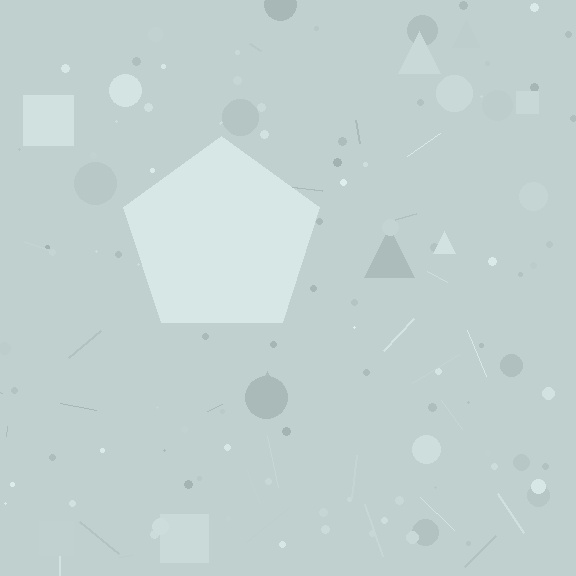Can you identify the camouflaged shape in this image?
The camouflaged shape is a pentagon.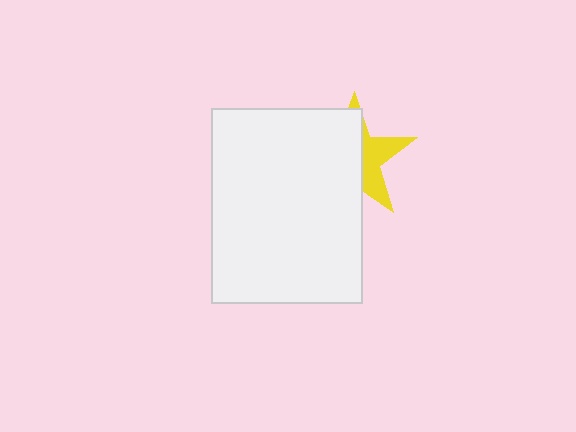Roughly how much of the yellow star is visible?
A small part of it is visible (roughly 37%).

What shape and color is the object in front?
The object in front is a white rectangle.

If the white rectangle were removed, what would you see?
You would see the complete yellow star.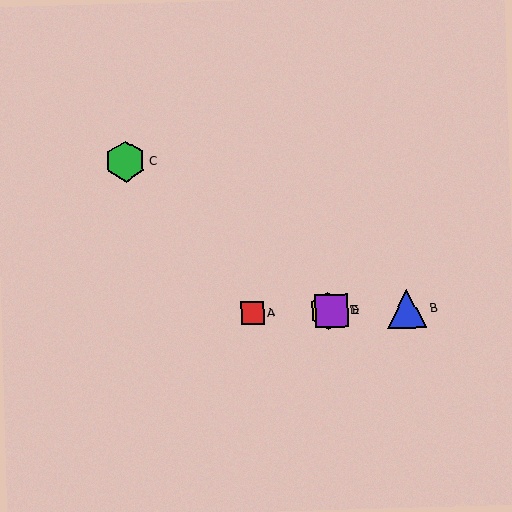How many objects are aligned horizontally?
4 objects (A, B, D, E) are aligned horizontally.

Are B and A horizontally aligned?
Yes, both are at y≈309.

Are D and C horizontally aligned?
No, D is at y≈311 and C is at y≈161.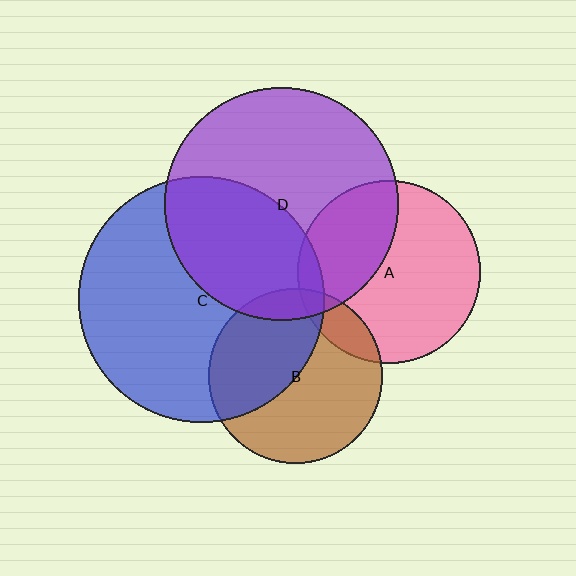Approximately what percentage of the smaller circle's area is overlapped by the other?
Approximately 10%.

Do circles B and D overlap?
Yes.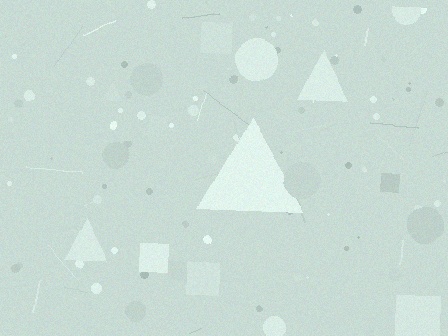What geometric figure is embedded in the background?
A triangle is embedded in the background.